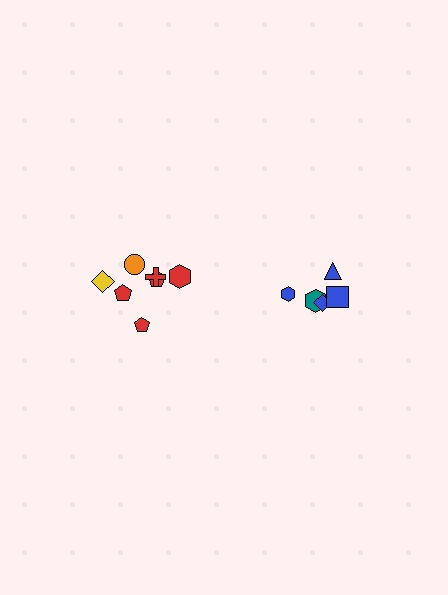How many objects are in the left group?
There are 7 objects.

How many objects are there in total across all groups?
There are 12 objects.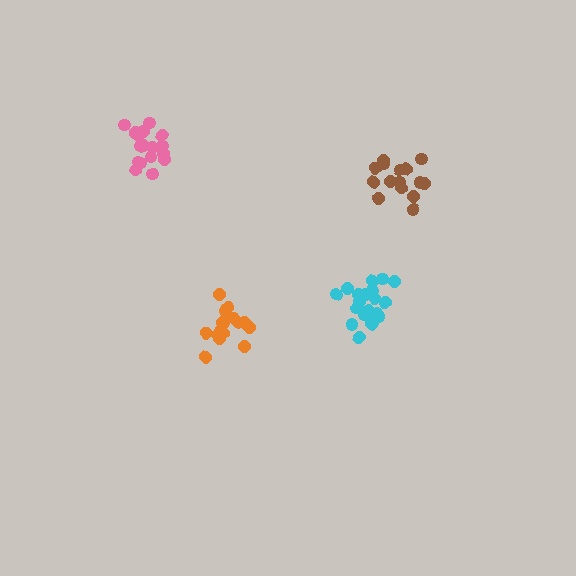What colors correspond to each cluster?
The clusters are colored: pink, cyan, orange, brown.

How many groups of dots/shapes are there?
There are 4 groups.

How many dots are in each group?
Group 1: 18 dots, Group 2: 21 dots, Group 3: 16 dots, Group 4: 16 dots (71 total).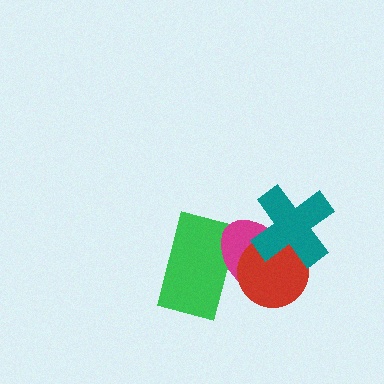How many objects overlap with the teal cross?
2 objects overlap with the teal cross.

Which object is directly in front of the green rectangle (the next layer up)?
The magenta ellipse is directly in front of the green rectangle.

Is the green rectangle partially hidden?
Yes, it is partially covered by another shape.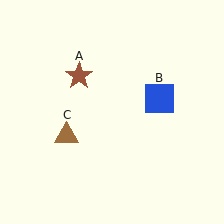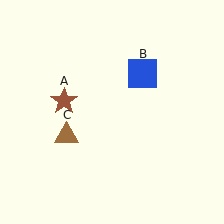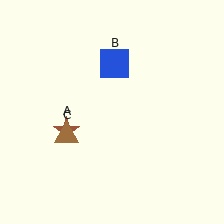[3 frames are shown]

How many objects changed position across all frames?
2 objects changed position: brown star (object A), blue square (object B).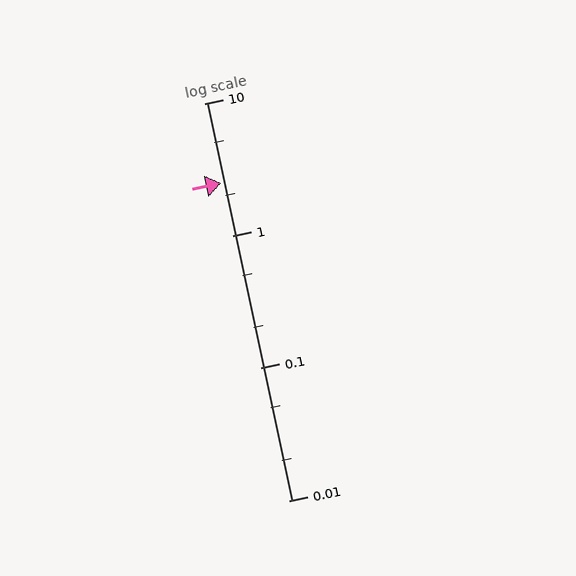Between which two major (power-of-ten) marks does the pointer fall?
The pointer is between 1 and 10.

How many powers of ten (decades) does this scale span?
The scale spans 3 decades, from 0.01 to 10.